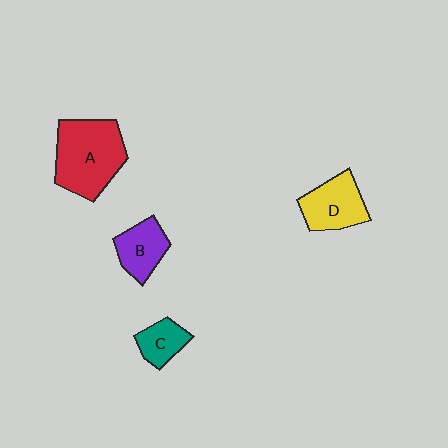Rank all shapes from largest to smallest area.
From largest to smallest: A (red), D (yellow), B (purple), C (teal).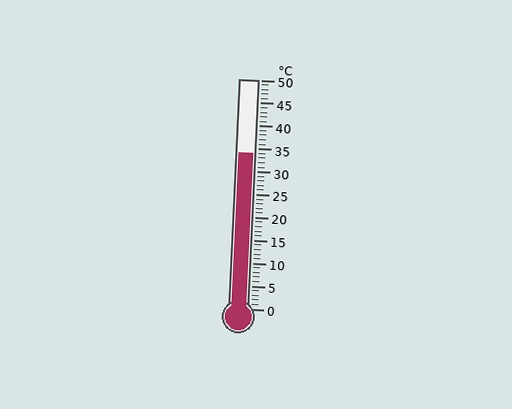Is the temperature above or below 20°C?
The temperature is above 20°C.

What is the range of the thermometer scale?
The thermometer scale ranges from 0°C to 50°C.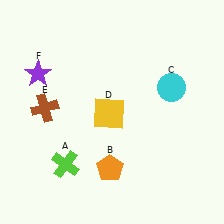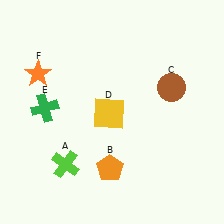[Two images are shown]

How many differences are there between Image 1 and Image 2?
There are 3 differences between the two images.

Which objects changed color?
C changed from cyan to brown. E changed from brown to green. F changed from purple to orange.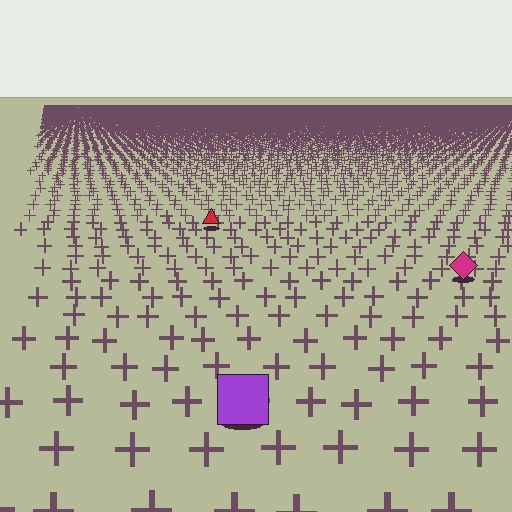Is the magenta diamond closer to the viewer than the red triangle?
Yes. The magenta diamond is closer — you can tell from the texture gradient: the ground texture is coarser near it.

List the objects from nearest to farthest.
From nearest to farthest: the purple square, the magenta diamond, the red triangle.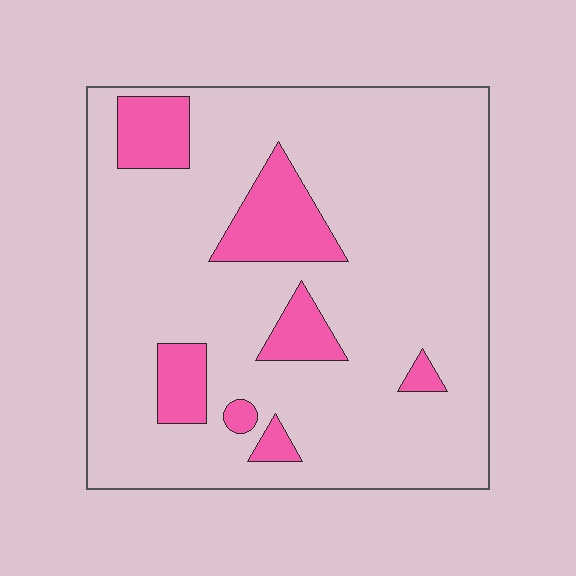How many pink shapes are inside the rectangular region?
7.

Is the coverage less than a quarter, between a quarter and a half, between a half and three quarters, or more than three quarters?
Less than a quarter.